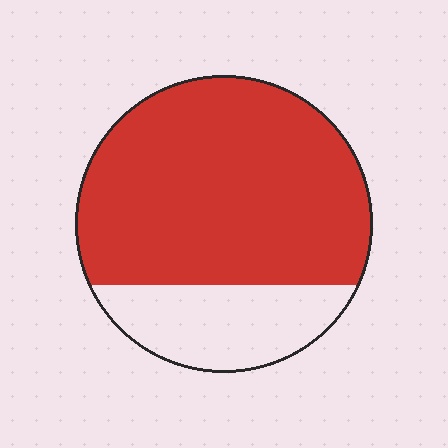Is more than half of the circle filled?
Yes.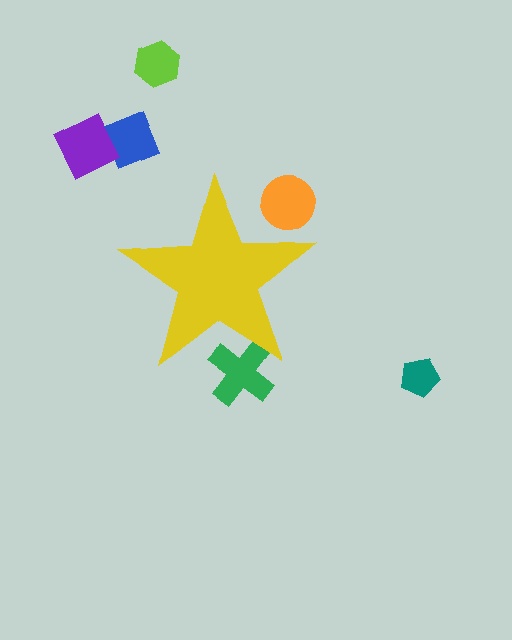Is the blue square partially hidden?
No, the blue square is fully visible.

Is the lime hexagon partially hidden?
No, the lime hexagon is fully visible.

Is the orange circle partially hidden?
Yes, the orange circle is partially hidden behind the yellow star.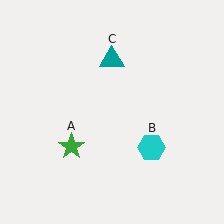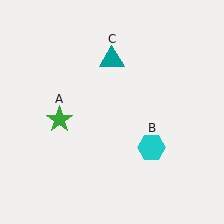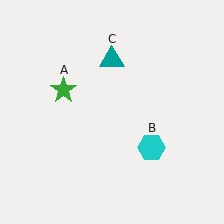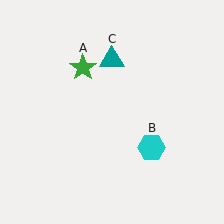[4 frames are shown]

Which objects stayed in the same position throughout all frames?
Cyan hexagon (object B) and teal triangle (object C) remained stationary.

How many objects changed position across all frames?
1 object changed position: green star (object A).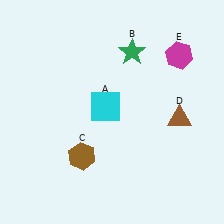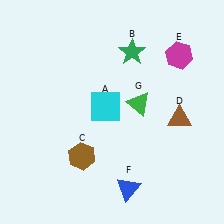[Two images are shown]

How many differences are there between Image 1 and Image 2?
There are 2 differences between the two images.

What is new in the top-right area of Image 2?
A green triangle (G) was added in the top-right area of Image 2.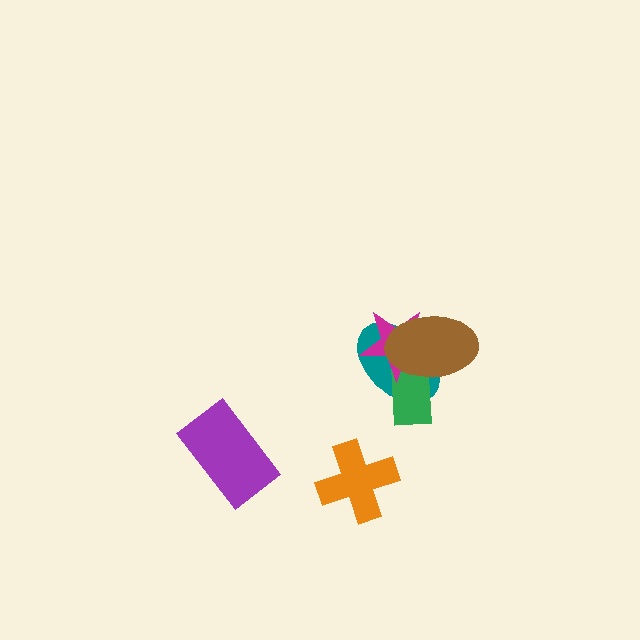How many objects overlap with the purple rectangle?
0 objects overlap with the purple rectangle.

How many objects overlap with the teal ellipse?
3 objects overlap with the teal ellipse.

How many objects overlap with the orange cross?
0 objects overlap with the orange cross.